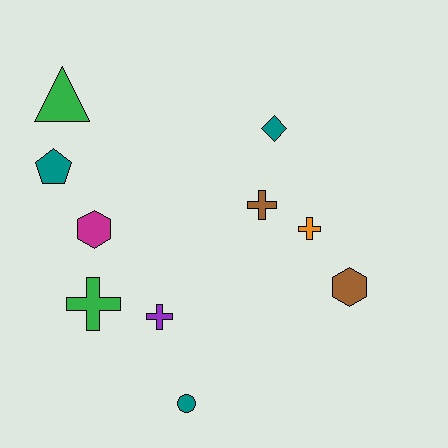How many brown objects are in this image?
There are 2 brown objects.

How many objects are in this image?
There are 10 objects.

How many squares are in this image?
There are no squares.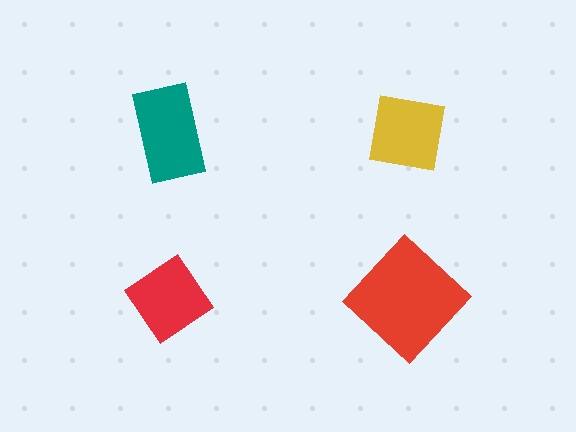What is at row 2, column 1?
A red diamond.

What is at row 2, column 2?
A red diamond.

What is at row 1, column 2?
A yellow square.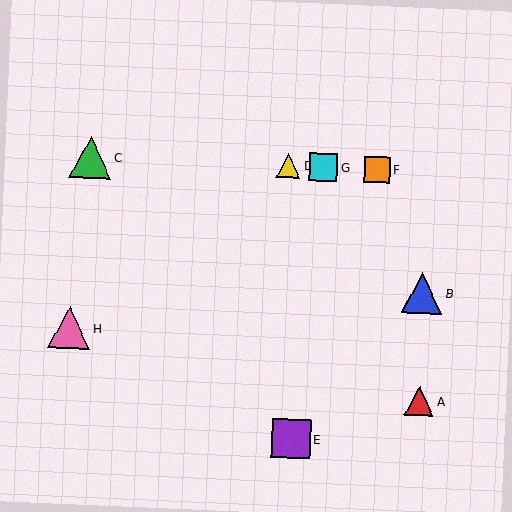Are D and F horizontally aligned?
Yes, both are at y≈166.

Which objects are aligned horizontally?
Objects C, D, F, G are aligned horizontally.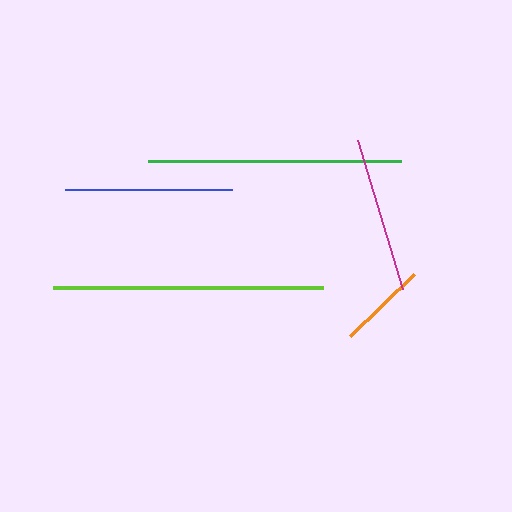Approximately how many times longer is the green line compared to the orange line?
The green line is approximately 2.8 times the length of the orange line.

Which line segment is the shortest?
The orange line is the shortest at approximately 89 pixels.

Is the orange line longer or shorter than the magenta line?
The magenta line is longer than the orange line.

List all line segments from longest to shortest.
From longest to shortest: lime, green, blue, magenta, orange.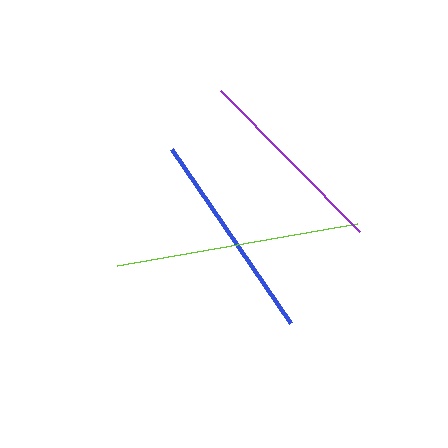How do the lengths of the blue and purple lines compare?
The blue and purple lines are approximately the same length.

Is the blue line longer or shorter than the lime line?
The lime line is longer than the blue line.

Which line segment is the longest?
The lime line is the longest at approximately 244 pixels.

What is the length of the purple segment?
The purple segment is approximately 199 pixels long.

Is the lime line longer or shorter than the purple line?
The lime line is longer than the purple line.